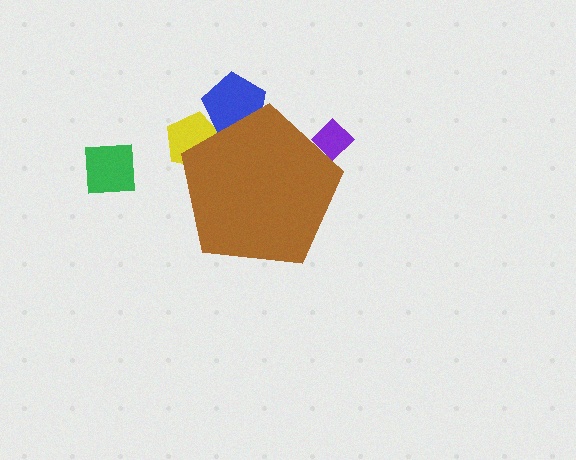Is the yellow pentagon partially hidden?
Yes, the yellow pentagon is partially hidden behind the brown pentagon.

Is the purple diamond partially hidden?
Yes, the purple diamond is partially hidden behind the brown pentagon.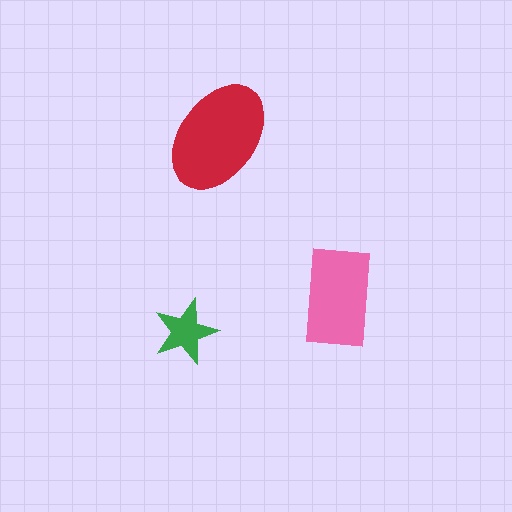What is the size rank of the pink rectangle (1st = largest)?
2nd.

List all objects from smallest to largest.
The green star, the pink rectangle, the red ellipse.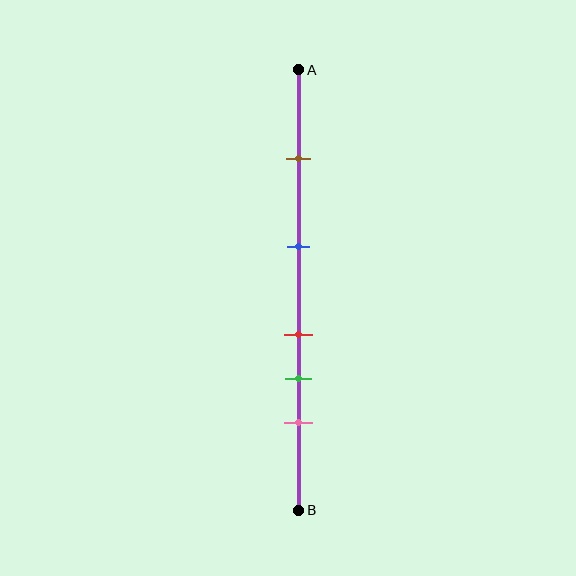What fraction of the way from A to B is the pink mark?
The pink mark is approximately 80% (0.8) of the way from A to B.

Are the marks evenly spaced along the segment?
No, the marks are not evenly spaced.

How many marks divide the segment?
There are 5 marks dividing the segment.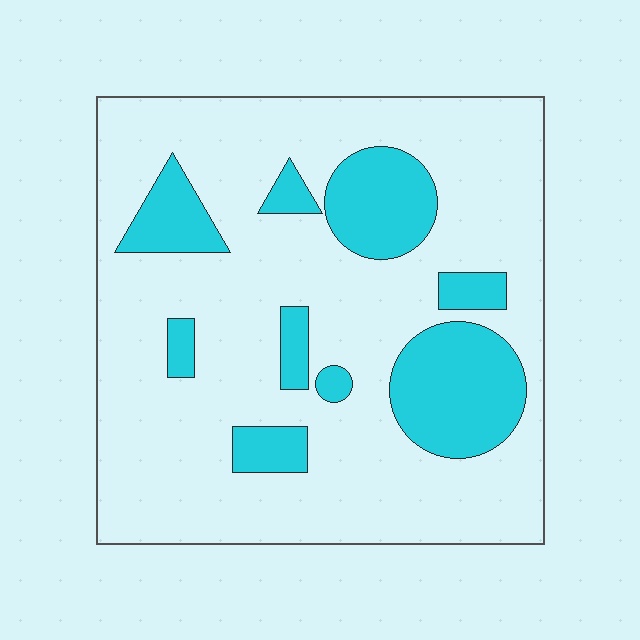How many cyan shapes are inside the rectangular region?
9.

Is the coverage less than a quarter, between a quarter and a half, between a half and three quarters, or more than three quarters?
Less than a quarter.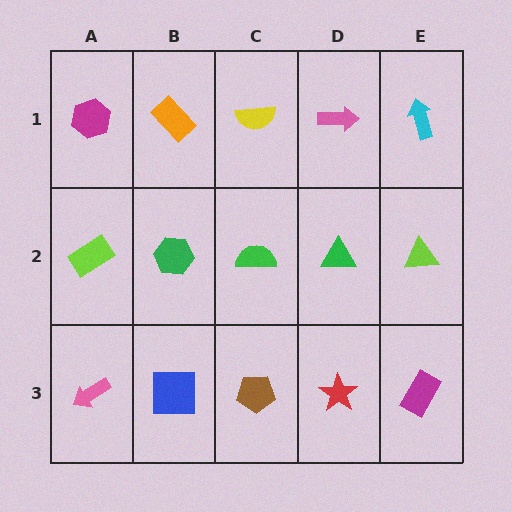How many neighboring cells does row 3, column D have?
3.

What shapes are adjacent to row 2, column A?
A magenta hexagon (row 1, column A), a pink arrow (row 3, column A), a green hexagon (row 2, column B).